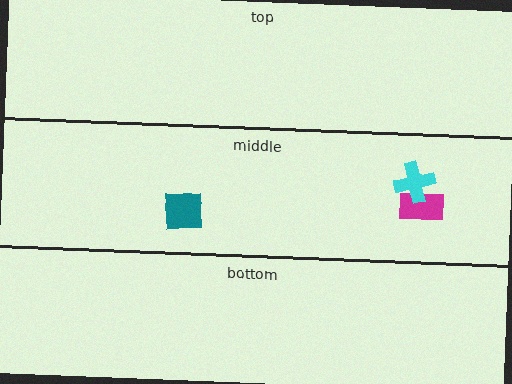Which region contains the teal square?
The middle region.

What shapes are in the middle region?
The magenta rectangle, the cyan cross, the teal square.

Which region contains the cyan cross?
The middle region.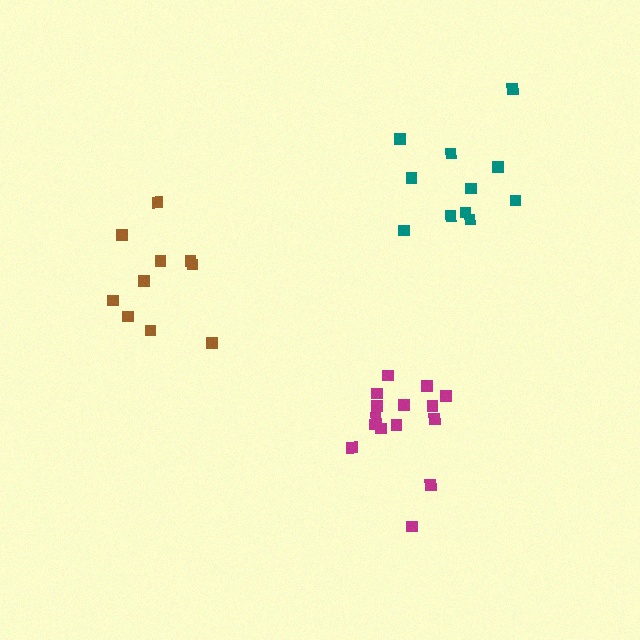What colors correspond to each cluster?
The clusters are colored: magenta, brown, teal.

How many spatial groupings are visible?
There are 3 spatial groupings.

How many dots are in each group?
Group 1: 15 dots, Group 2: 10 dots, Group 3: 11 dots (36 total).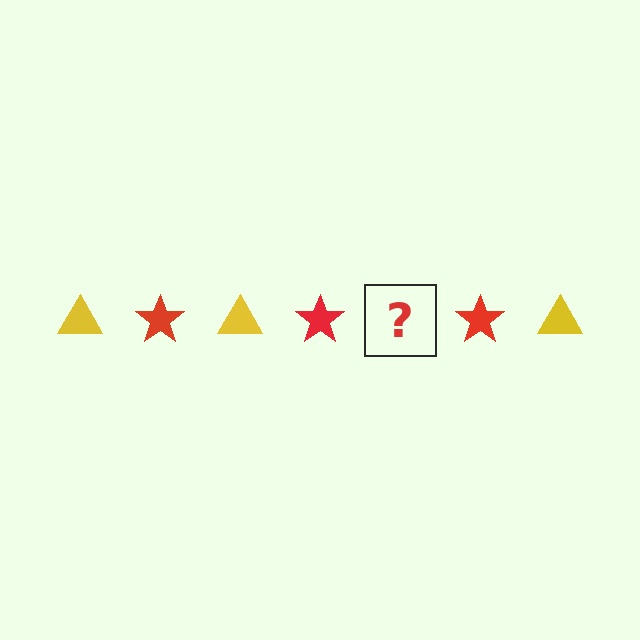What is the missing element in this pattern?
The missing element is a yellow triangle.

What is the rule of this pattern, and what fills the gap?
The rule is that the pattern alternates between yellow triangle and red star. The gap should be filled with a yellow triangle.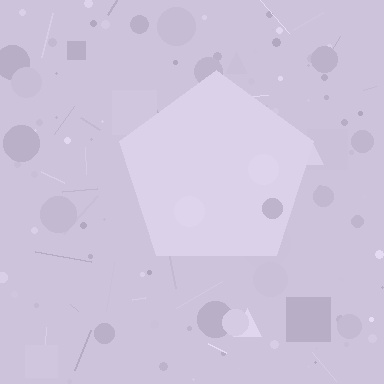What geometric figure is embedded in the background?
A pentagon is embedded in the background.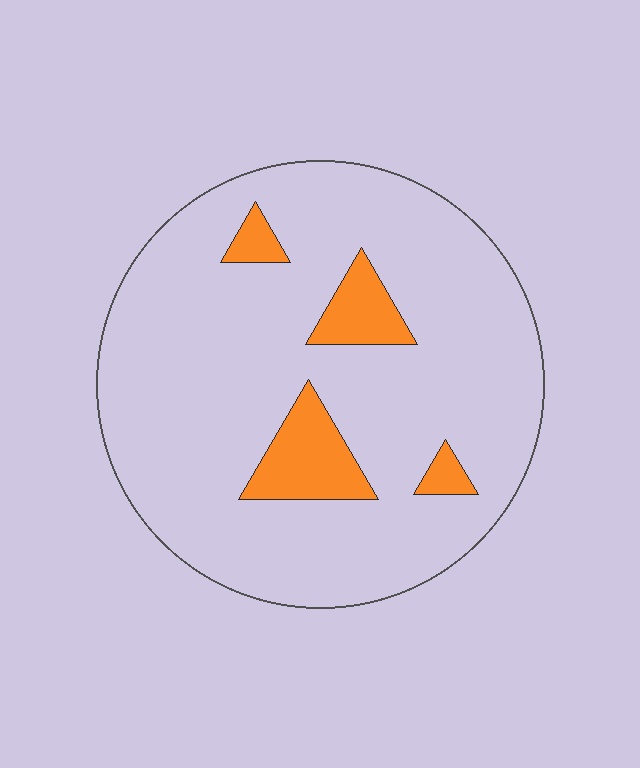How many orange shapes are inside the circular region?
4.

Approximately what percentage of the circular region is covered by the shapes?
Approximately 10%.